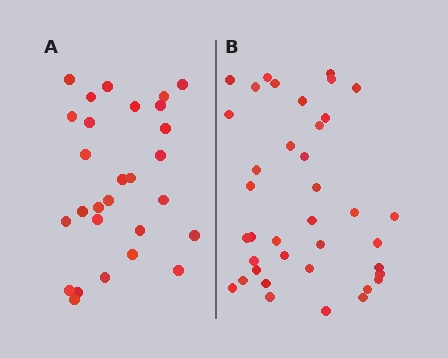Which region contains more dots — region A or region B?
Region B (the right region) has more dots.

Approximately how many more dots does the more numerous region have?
Region B has roughly 10 or so more dots than region A.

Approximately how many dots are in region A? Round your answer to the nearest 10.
About 30 dots. (The exact count is 28, which rounds to 30.)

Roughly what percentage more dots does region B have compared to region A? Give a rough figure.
About 35% more.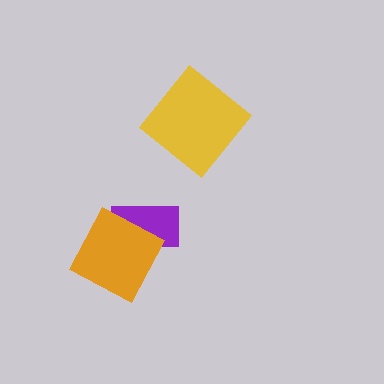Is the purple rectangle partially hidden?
Yes, it is partially covered by another shape.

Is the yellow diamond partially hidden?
No, no other shape covers it.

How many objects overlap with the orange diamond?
1 object overlaps with the orange diamond.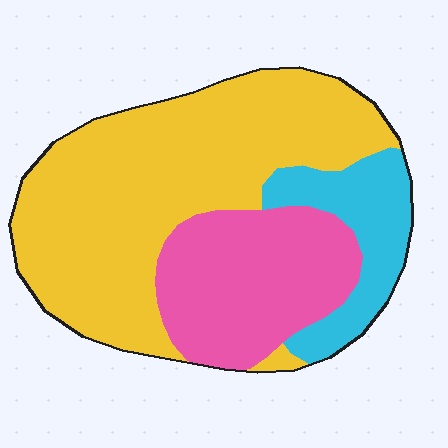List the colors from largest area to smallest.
From largest to smallest: yellow, pink, cyan.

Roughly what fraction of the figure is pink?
Pink covers about 25% of the figure.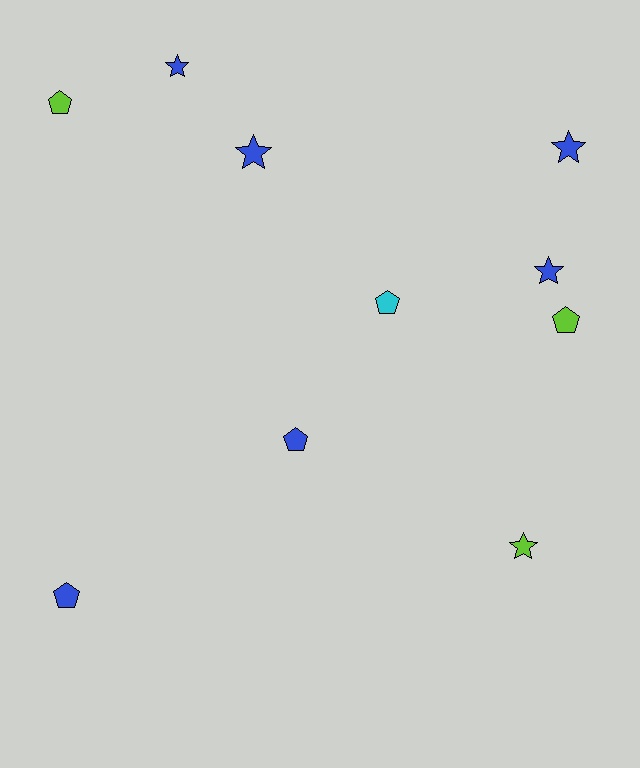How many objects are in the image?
There are 10 objects.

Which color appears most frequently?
Blue, with 6 objects.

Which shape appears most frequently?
Pentagon, with 5 objects.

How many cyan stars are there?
There are no cyan stars.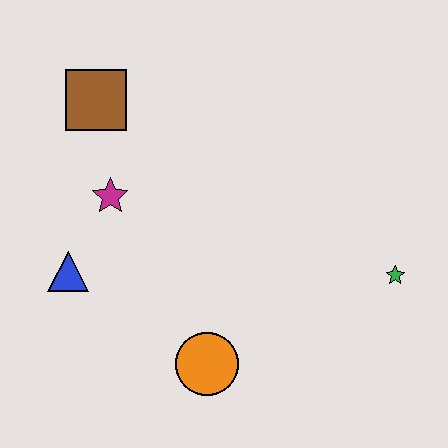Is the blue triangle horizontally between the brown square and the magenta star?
No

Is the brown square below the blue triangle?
No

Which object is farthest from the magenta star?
The green star is farthest from the magenta star.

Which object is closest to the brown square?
The magenta star is closest to the brown square.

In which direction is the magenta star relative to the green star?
The magenta star is to the left of the green star.